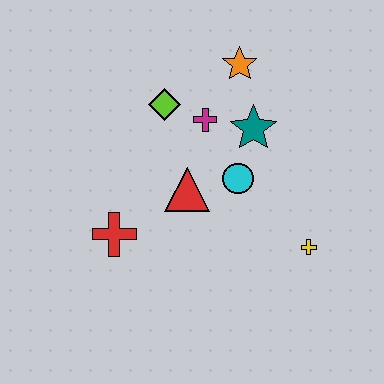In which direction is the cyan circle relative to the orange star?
The cyan circle is below the orange star.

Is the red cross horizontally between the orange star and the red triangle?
No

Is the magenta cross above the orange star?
No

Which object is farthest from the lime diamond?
The yellow cross is farthest from the lime diamond.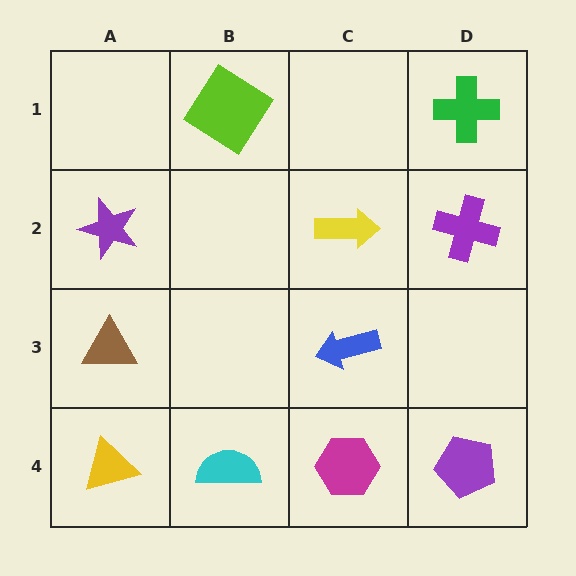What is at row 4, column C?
A magenta hexagon.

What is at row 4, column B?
A cyan semicircle.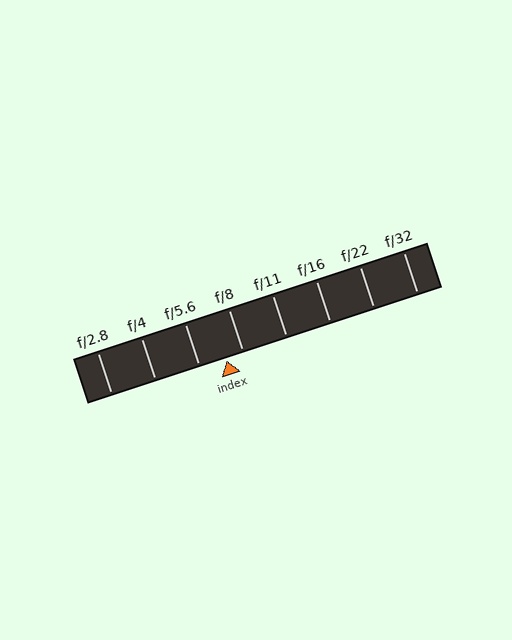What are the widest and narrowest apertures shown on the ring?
The widest aperture shown is f/2.8 and the narrowest is f/32.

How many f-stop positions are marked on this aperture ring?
There are 8 f-stop positions marked.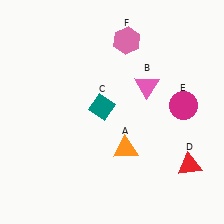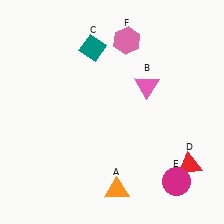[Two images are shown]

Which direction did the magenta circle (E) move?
The magenta circle (E) moved down.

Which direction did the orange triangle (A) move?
The orange triangle (A) moved down.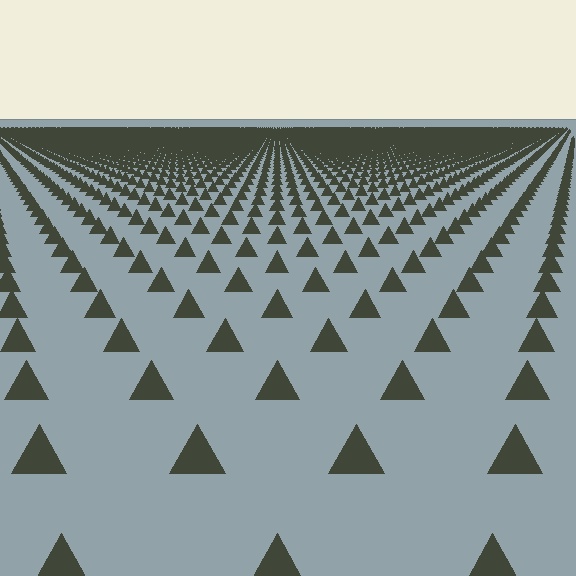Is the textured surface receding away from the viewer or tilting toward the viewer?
The surface is receding away from the viewer. Texture elements get smaller and denser toward the top.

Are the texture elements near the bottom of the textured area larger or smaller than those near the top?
Larger. Near the bottom, elements are closer to the viewer and appear at a bigger on-screen size.